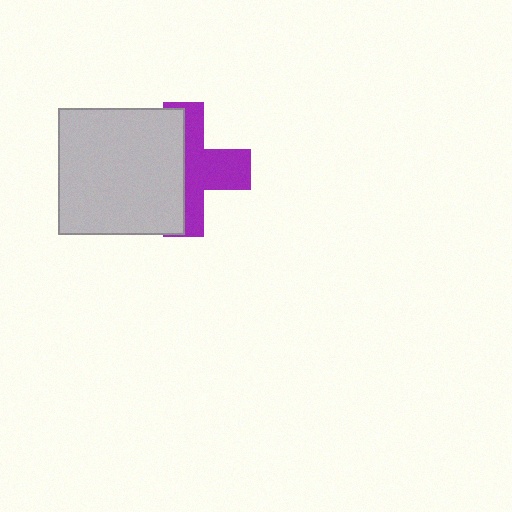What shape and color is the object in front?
The object in front is a light gray square.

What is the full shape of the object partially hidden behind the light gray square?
The partially hidden object is a purple cross.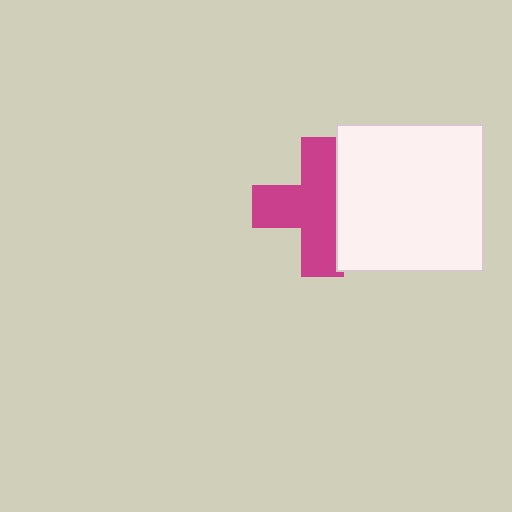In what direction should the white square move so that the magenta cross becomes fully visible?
The white square should move right. That is the shortest direction to clear the overlap and leave the magenta cross fully visible.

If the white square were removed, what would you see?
You would see the complete magenta cross.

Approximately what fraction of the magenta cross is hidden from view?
Roughly 31% of the magenta cross is hidden behind the white square.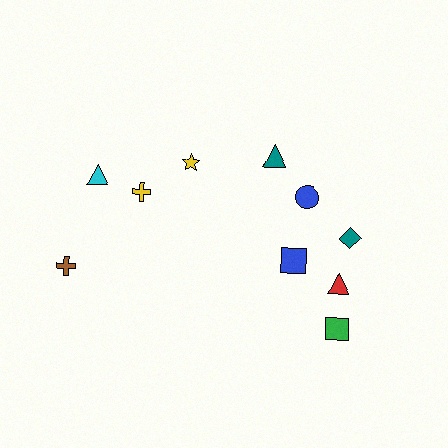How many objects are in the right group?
There are 6 objects.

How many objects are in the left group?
There are 4 objects.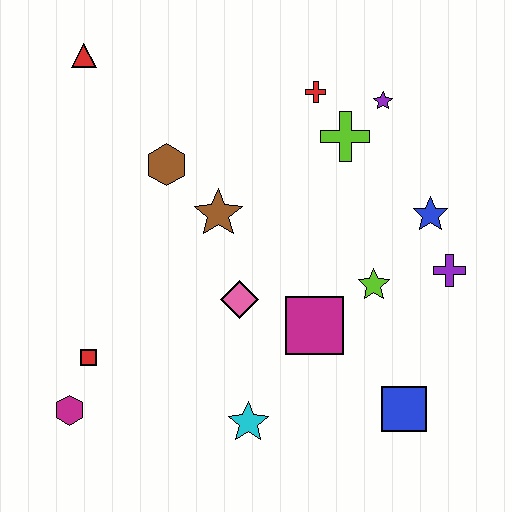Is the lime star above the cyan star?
Yes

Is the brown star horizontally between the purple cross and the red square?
Yes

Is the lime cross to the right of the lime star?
No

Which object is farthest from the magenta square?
The red triangle is farthest from the magenta square.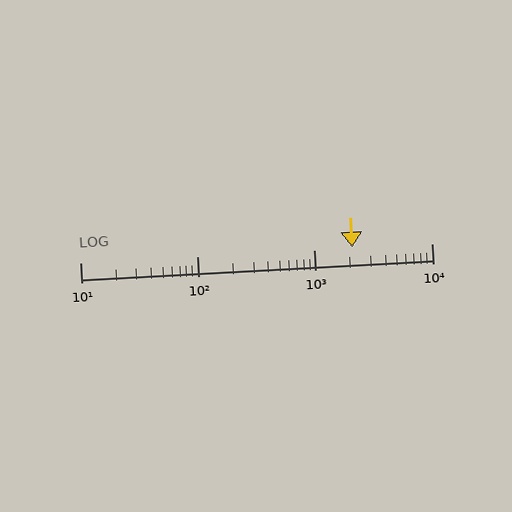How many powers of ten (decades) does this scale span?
The scale spans 3 decades, from 10 to 10000.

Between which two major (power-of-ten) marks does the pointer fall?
The pointer is between 1000 and 10000.